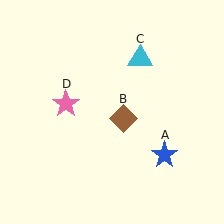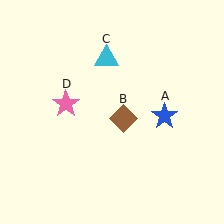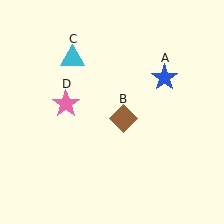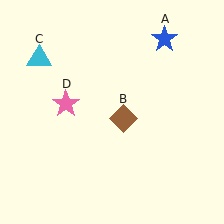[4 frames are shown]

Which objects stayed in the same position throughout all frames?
Brown diamond (object B) and pink star (object D) remained stationary.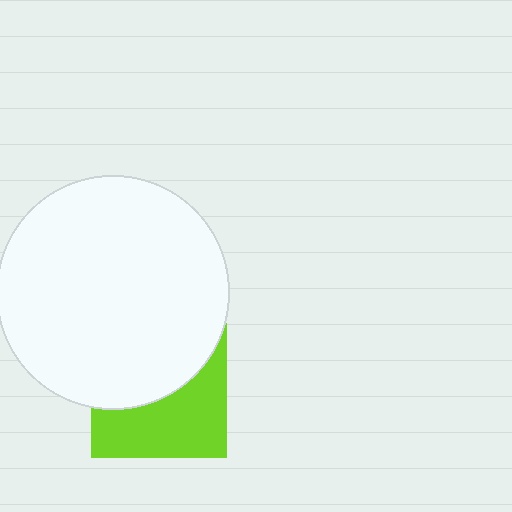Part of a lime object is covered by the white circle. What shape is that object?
It is a square.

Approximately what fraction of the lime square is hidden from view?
Roughly 50% of the lime square is hidden behind the white circle.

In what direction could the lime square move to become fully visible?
The lime square could move down. That would shift it out from behind the white circle entirely.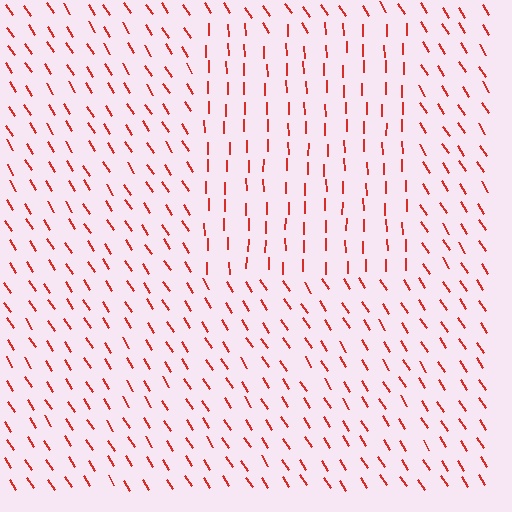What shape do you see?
I see a rectangle.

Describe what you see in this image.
The image is filled with small red line segments. A rectangle region in the image has lines oriented differently from the surrounding lines, creating a visible texture boundary.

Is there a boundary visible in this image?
Yes, there is a texture boundary formed by a change in line orientation.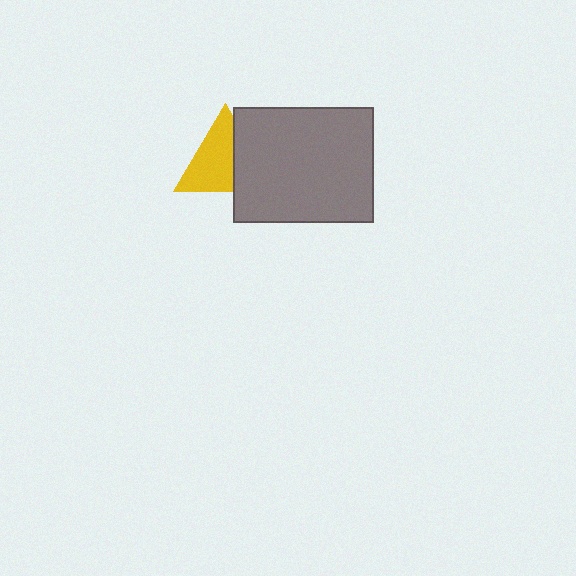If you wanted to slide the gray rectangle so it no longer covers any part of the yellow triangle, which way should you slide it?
Slide it right — that is the most direct way to separate the two shapes.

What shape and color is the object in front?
The object in front is a gray rectangle.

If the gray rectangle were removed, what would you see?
You would see the complete yellow triangle.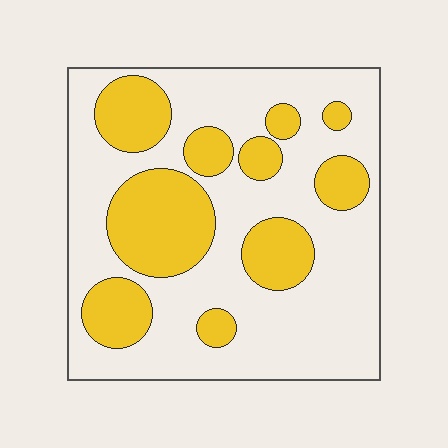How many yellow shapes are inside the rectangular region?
10.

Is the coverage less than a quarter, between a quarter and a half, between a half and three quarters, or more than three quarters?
Between a quarter and a half.